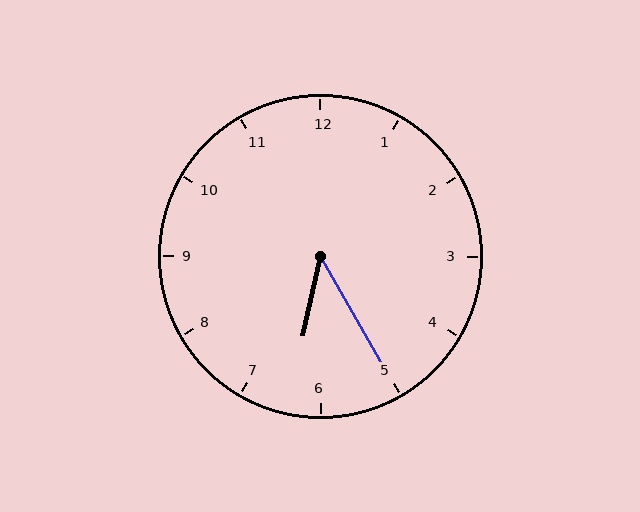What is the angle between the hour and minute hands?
Approximately 42 degrees.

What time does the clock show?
6:25.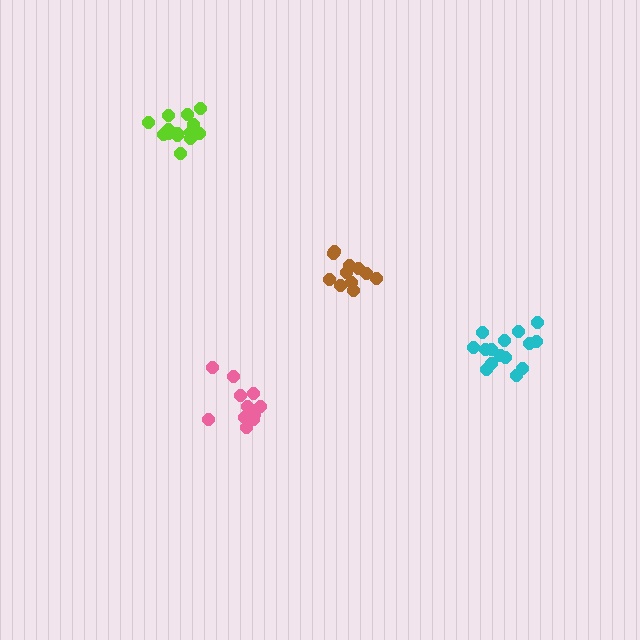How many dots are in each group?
Group 1: 11 dots, Group 2: 11 dots, Group 3: 14 dots, Group 4: 15 dots (51 total).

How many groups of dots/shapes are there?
There are 4 groups.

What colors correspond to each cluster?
The clusters are colored: brown, pink, lime, cyan.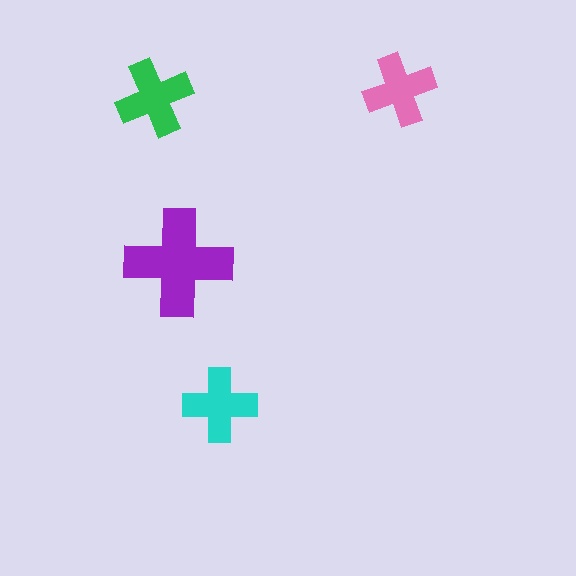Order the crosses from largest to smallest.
the purple one, the green one, the cyan one, the pink one.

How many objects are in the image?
There are 4 objects in the image.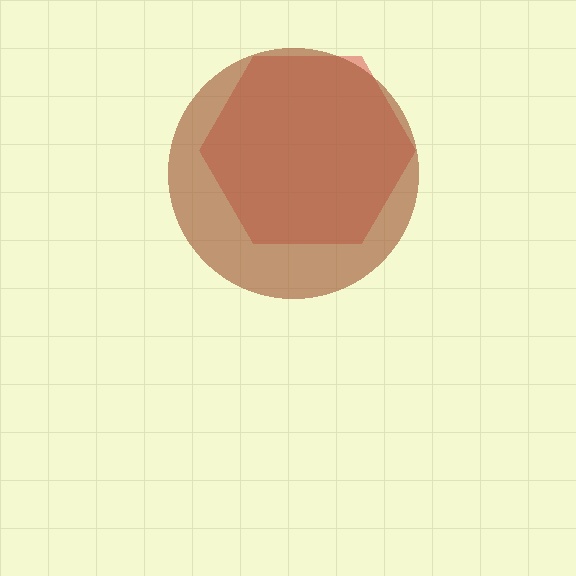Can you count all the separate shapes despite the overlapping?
Yes, there are 2 separate shapes.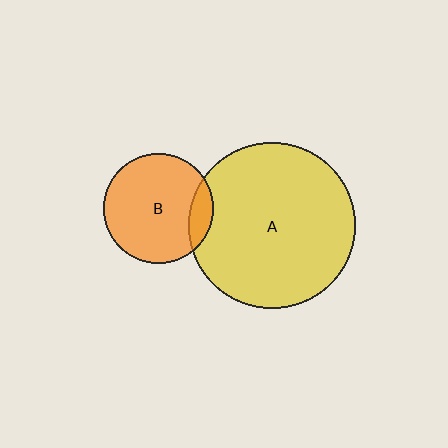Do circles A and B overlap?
Yes.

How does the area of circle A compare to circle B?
Approximately 2.3 times.